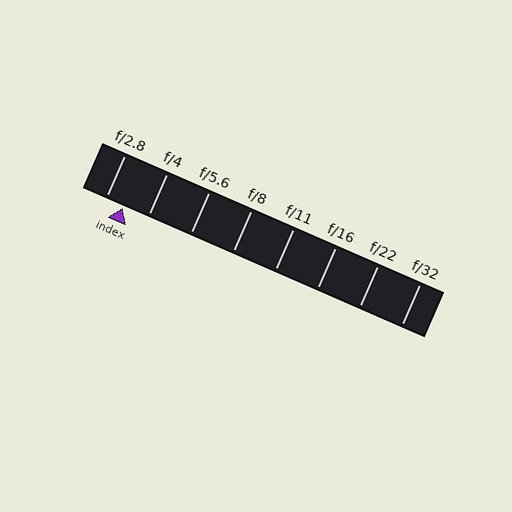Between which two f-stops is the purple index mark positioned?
The index mark is between f/2.8 and f/4.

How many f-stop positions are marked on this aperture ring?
There are 8 f-stop positions marked.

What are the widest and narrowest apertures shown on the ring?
The widest aperture shown is f/2.8 and the narrowest is f/32.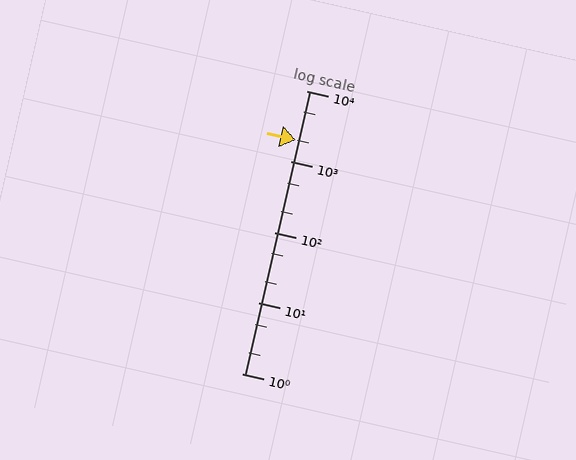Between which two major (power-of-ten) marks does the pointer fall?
The pointer is between 1000 and 10000.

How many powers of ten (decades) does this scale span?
The scale spans 4 decades, from 1 to 10000.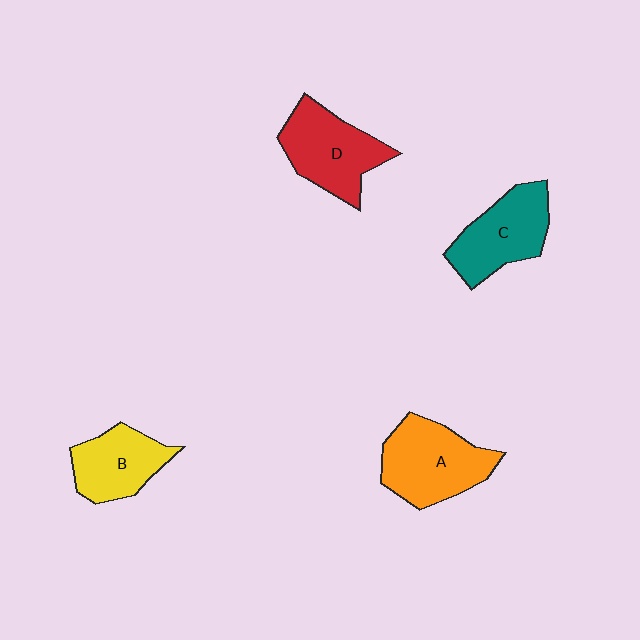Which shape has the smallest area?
Shape B (yellow).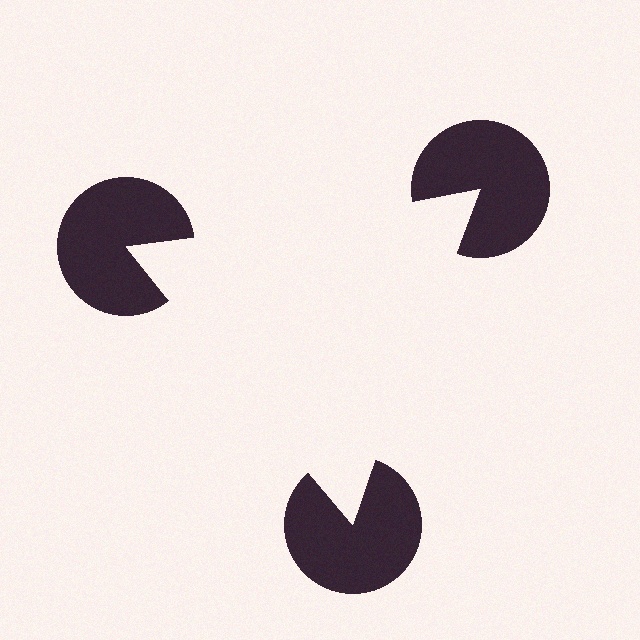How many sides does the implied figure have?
3 sides.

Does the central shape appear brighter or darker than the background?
It typically appears slightly brighter than the background, even though no actual brightness change is drawn.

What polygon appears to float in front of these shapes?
An illusory triangle — its edges are inferred from the aligned wedge cuts in the pac-man discs, not physically drawn.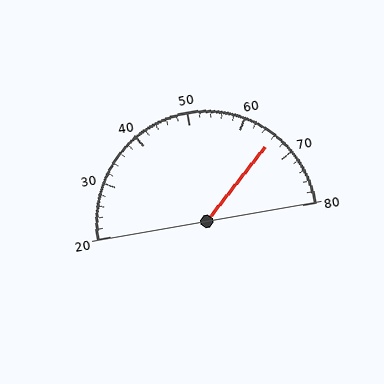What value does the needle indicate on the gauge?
The needle indicates approximately 66.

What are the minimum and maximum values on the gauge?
The gauge ranges from 20 to 80.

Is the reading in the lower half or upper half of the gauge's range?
The reading is in the upper half of the range (20 to 80).